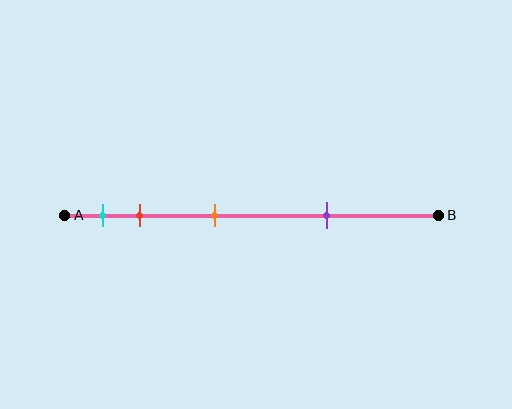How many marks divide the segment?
There are 4 marks dividing the segment.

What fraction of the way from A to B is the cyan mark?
The cyan mark is approximately 10% (0.1) of the way from A to B.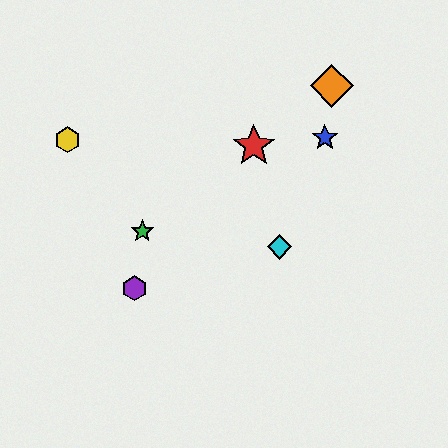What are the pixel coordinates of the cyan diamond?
The cyan diamond is at (279, 247).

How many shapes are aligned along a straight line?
3 shapes (the red star, the green star, the orange diamond) are aligned along a straight line.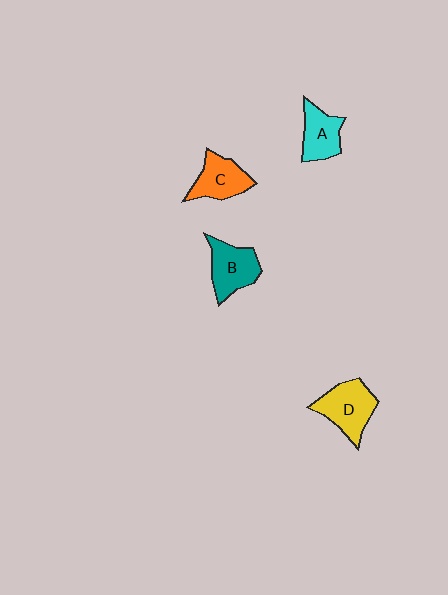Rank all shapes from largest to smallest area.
From largest to smallest: D (yellow), B (teal), C (orange), A (cyan).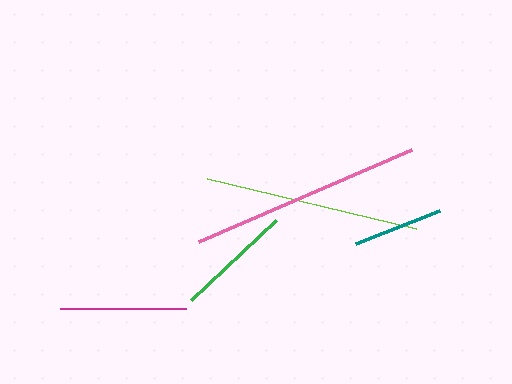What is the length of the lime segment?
The lime segment is approximately 214 pixels long.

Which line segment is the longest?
The pink line is the longest at approximately 232 pixels.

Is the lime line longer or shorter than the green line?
The lime line is longer than the green line.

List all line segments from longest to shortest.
From longest to shortest: pink, lime, magenta, green, teal.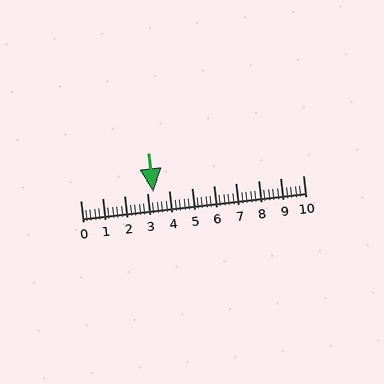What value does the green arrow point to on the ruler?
The green arrow points to approximately 3.3.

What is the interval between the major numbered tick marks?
The major tick marks are spaced 1 units apart.